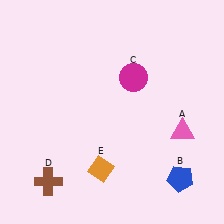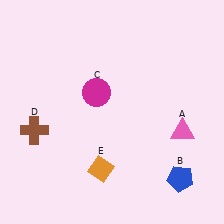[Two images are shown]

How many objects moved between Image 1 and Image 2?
2 objects moved between the two images.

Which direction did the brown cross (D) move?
The brown cross (D) moved up.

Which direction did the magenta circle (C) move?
The magenta circle (C) moved left.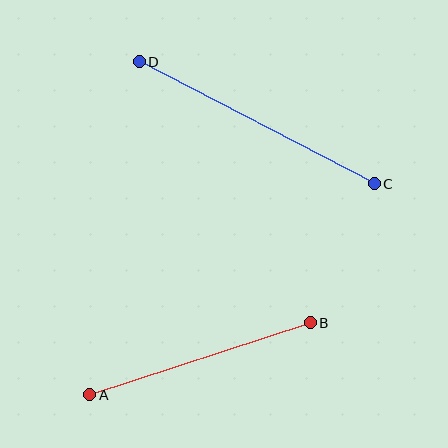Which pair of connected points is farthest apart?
Points C and D are farthest apart.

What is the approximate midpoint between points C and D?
The midpoint is at approximately (257, 123) pixels.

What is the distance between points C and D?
The distance is approximately 265 pixels.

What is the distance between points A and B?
The distance is approximately 232 pixels.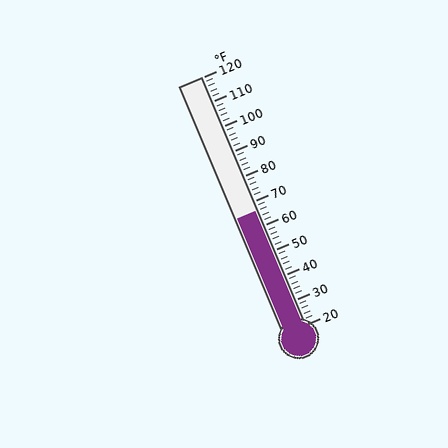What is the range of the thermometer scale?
The thermometer scale ranges from 20°F to 120°F.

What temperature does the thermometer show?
The thermometer shows approximately 66°F.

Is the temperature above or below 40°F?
The temperature is above 40°F.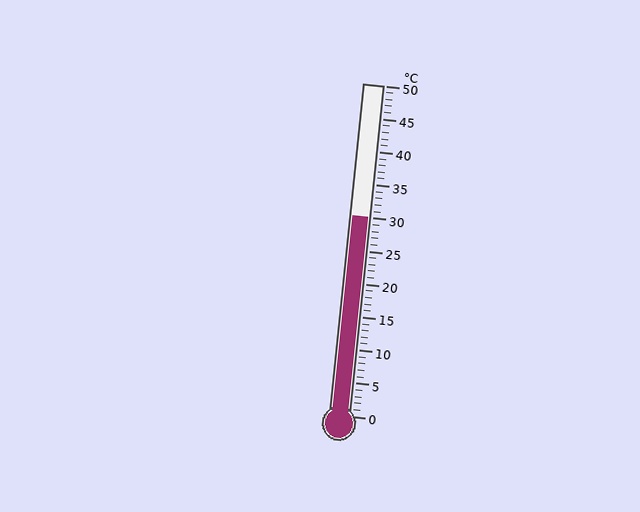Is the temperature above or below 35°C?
The temperature is below 35°C.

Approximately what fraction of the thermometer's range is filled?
The thermometer is filled to approximately 60% of its range.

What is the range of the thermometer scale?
The thermometer scale ranges from 0°C to 50°C.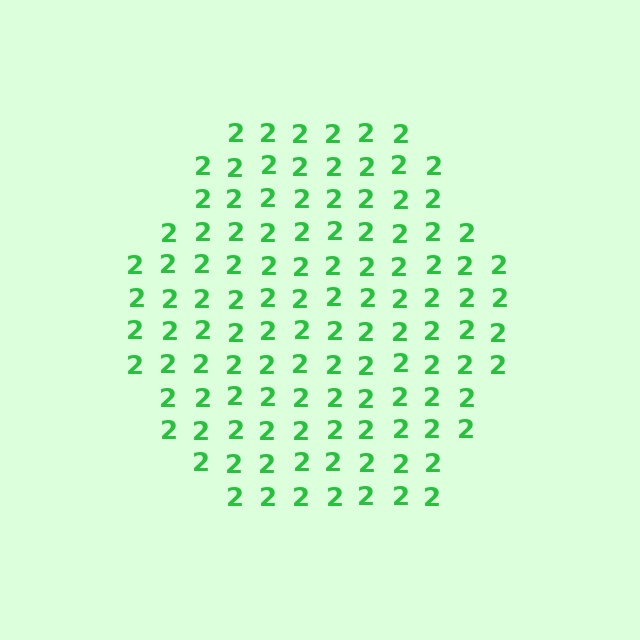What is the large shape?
The large shape is a hexagon.